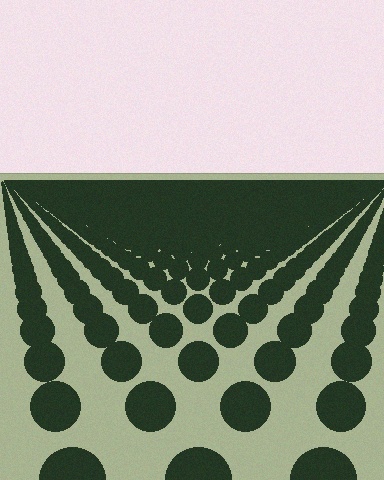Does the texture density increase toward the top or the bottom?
Density increases toward the top.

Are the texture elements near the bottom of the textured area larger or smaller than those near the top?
Larger. Near the bottom, elements are closer to the viewer and appear at a bigger on-screen size.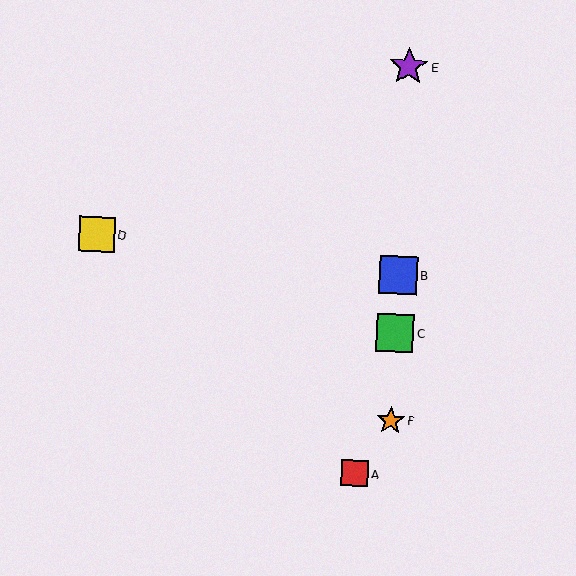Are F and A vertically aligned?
No, F is at x≈391 and A is at x≈355.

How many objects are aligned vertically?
4 objects (B, C, E, F) are aligned vertically.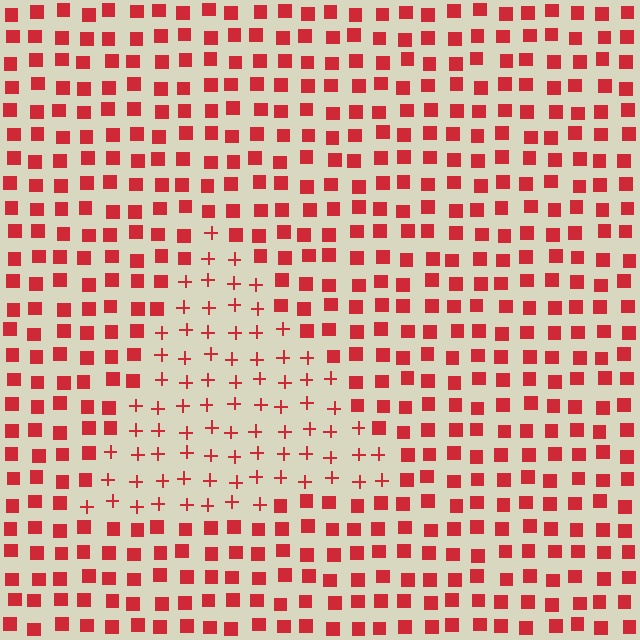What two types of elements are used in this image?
The image uses plus signs inside the triangle region and squares outside it.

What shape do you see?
I see a triangle.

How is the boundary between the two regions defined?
The boundary is defined by a change in element shape: plus signs inside vs. squares outside. All elements share the same color and spacing.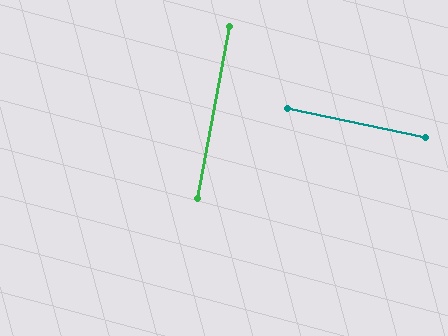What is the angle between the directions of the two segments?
Approximately 89 degrees.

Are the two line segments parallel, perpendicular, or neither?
Perpendicular — they meet at approximately 89°.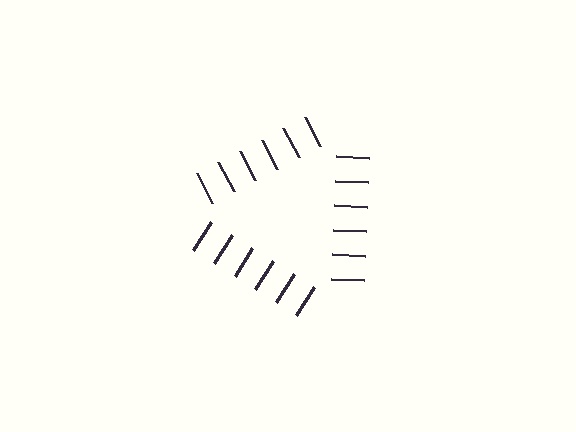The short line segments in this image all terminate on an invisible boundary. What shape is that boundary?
An illusory triangle — the line segments terminate on its edges but no continuous stroke is drawn.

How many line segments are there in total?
18 — 6 along each of the 3 edges.